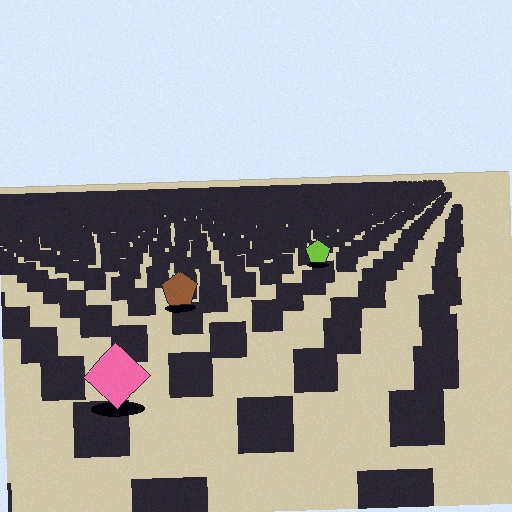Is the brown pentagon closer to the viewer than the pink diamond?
No. The pink diamond is closer — you can tell from the texture gradient: the ground texture is coarser near it.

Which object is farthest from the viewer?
The lime pentagon is farthest from the viewer. It appears smaller and the ground texture around it is denser.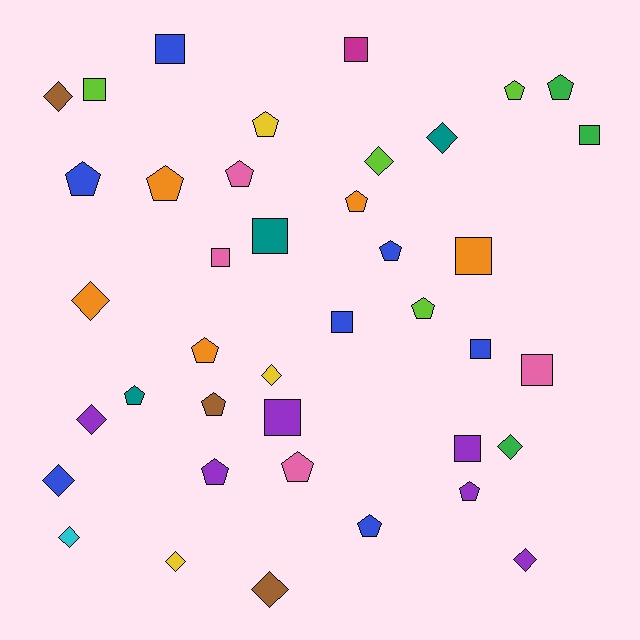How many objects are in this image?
There are 40 objects.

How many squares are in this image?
There are 12 squares.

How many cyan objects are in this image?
There is 1 cyan object.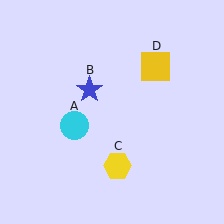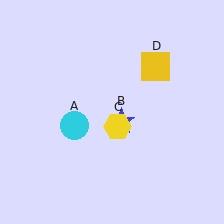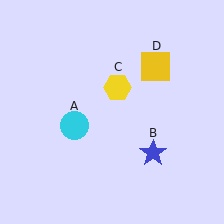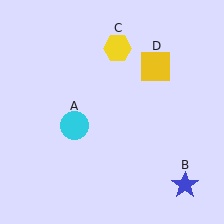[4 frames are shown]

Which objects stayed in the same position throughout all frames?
Cyan circle (object A) and yellow square (object D) remained stationary.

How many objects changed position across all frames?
2 objects changed position: blue star (object B), yellow hexagon (object C).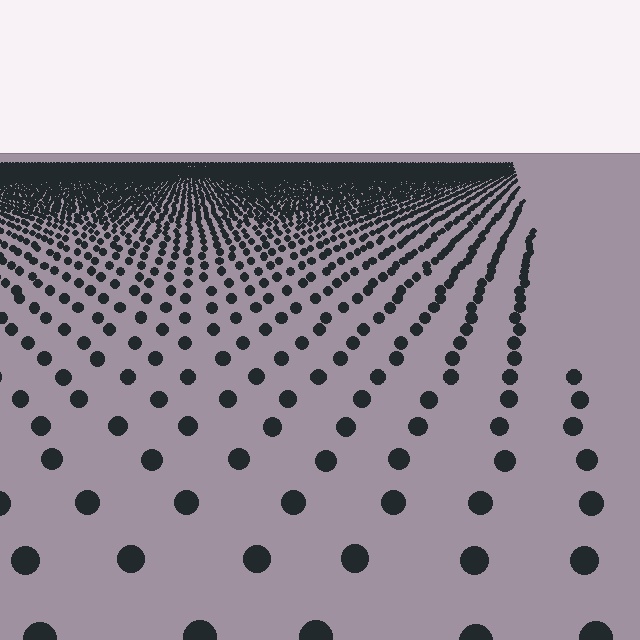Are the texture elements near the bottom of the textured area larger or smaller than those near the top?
Larger. Near the bottom, elements are closer to the viewer and appear at a bigger on-screen size.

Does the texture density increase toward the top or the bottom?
Density increases toward the top.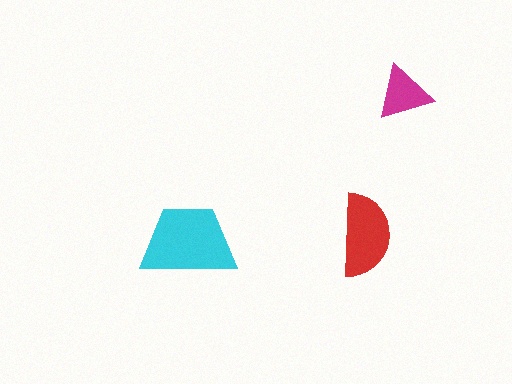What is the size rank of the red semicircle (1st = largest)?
2nd.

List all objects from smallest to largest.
The magenta triangle, the red semicircle, the cyan trapezoid.